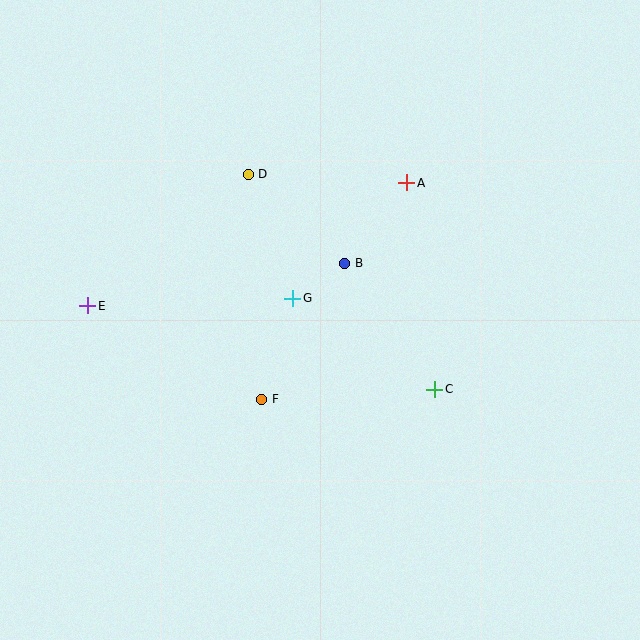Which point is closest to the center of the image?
Point G at (293, 298) is closest to the center.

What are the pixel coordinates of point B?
Point B is at (345, 263).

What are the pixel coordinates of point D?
Point D is at (248, 174).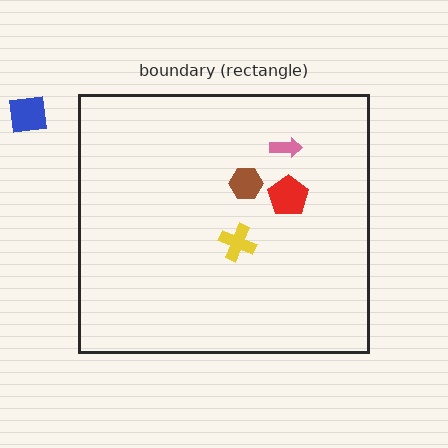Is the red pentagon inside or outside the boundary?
Inside.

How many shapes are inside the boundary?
4 inside, 1 outside.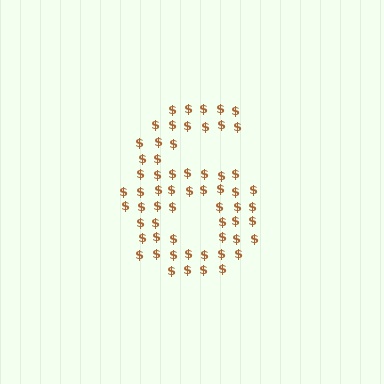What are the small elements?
The small elements are dollar signs.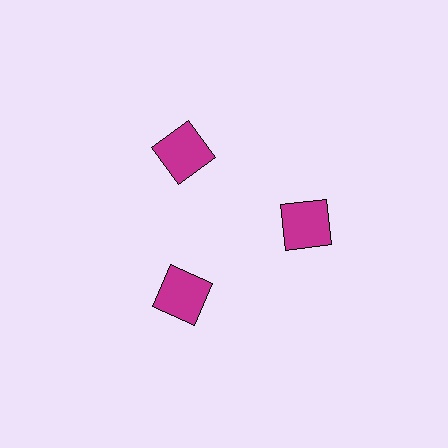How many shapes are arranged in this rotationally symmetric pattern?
There are 3 shapes, arranged in 3 groups of 1.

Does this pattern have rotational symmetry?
Yes, this pattern has 3-fold rotational symmetry. It looks the same after rotating 120 degrees around the center.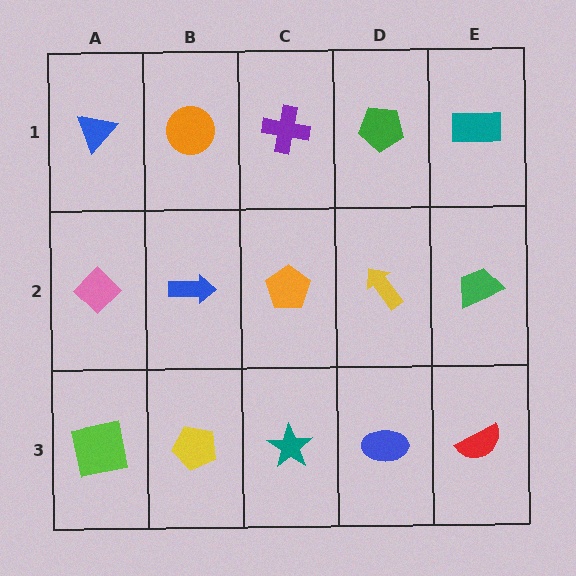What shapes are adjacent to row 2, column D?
A green pentagon (row 1, column D), a blue ellipse (row 3, column D), an orange pentagon (row 2, column C), a green trapezoid (row 2, column E).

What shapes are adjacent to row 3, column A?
A pink diamond (row 2, column A), a yellow pentagon (row 3, column B).